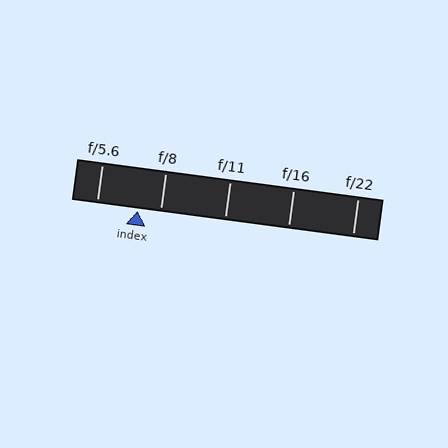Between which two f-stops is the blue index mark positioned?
The index mark is between f/5.6 and f/8.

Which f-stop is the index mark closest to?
The index mark is closest to f/8.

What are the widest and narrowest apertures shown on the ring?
The widest aperture shown is f/5.6 and the narrowest is f/22.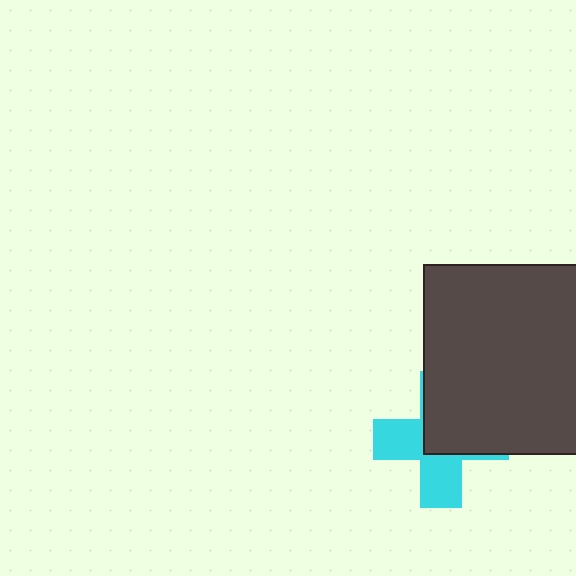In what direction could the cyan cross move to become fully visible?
The cyan cross could move toward the lower-left. That would shift it out from behind the dark gray rectangle entirely.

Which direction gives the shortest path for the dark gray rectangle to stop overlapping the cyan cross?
Moving toward the upper-right gives the shortest separation.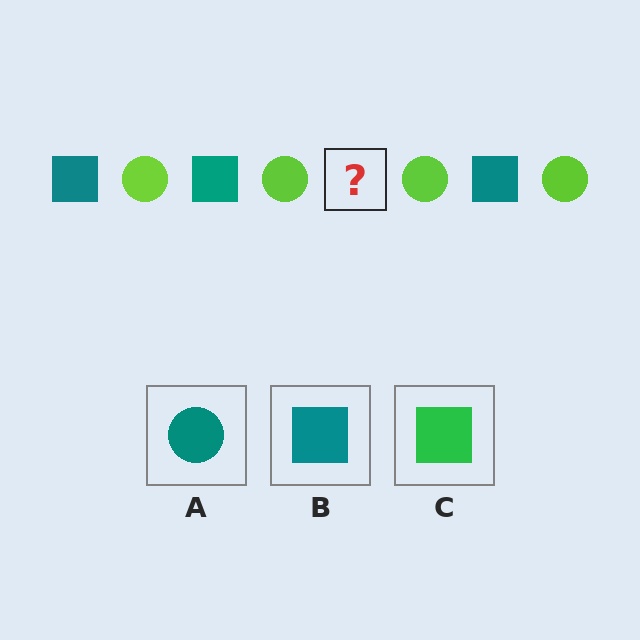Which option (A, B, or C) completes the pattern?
B.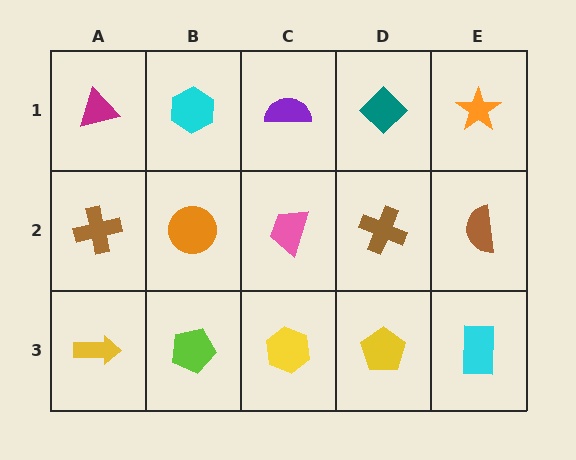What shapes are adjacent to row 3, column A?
A brown cross (row 2, column A), a lime pentagon (row 3, column B).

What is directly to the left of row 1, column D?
A purple semicircle.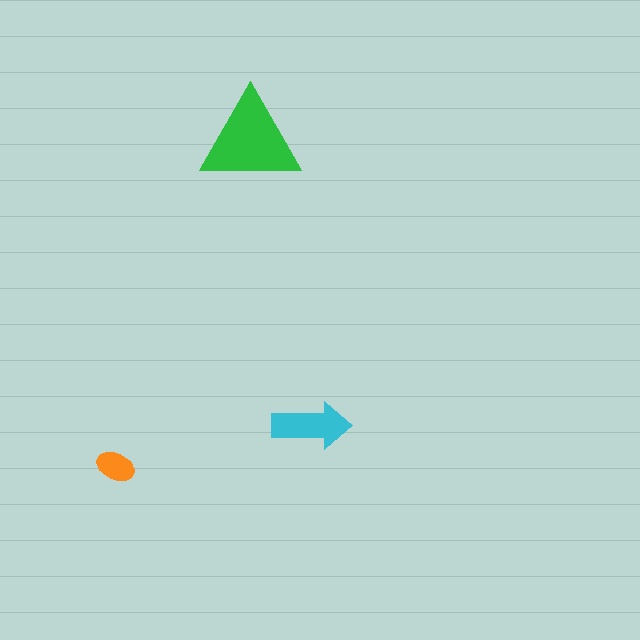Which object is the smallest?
The orange ellipse.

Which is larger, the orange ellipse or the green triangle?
The green triangle.